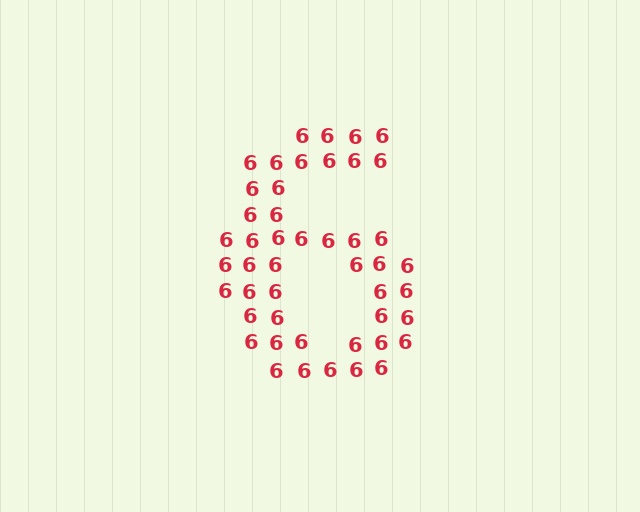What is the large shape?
The large shape is the digit 6.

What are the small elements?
The small elements are digit 6's.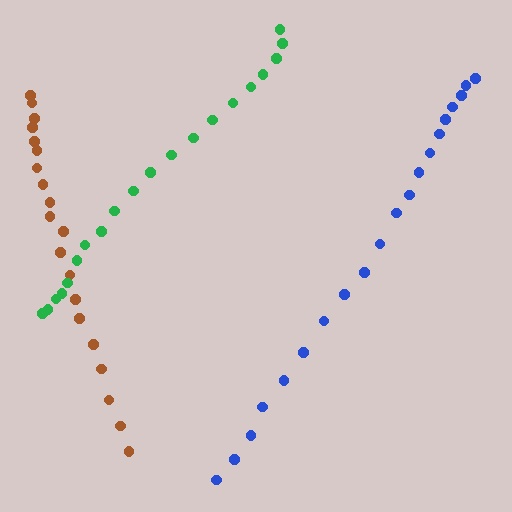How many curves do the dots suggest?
There are 3 distinct paths.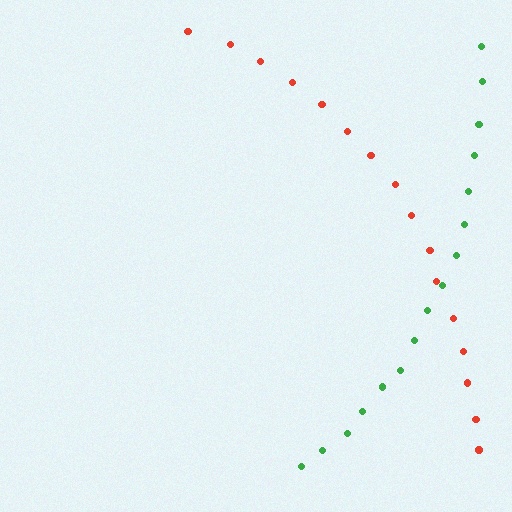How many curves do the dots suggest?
There are 2 distinct paths.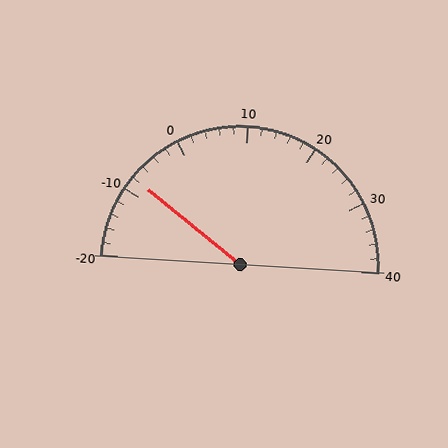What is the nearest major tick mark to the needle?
The nearest major tick mark is -10.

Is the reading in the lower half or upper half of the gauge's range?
The reading is in the lower half of the range (-20 to 40).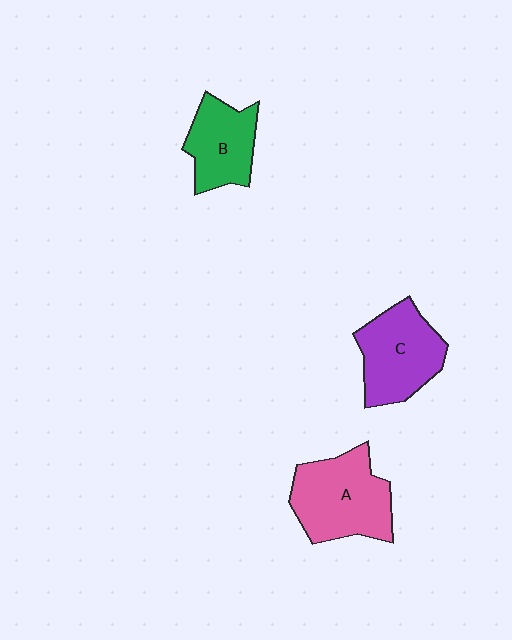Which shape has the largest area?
Shape A (pink).